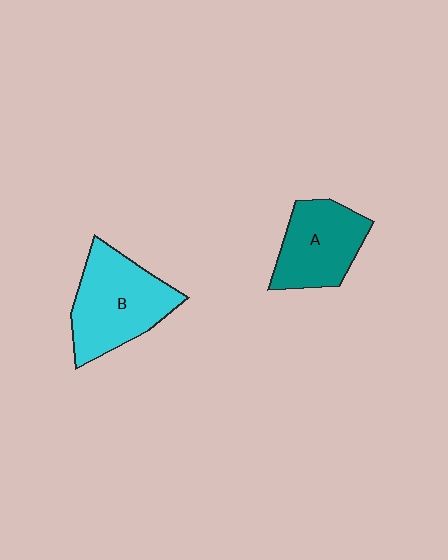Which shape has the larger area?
Shape B (cyan).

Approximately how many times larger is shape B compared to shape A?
Approximately 1.2 times.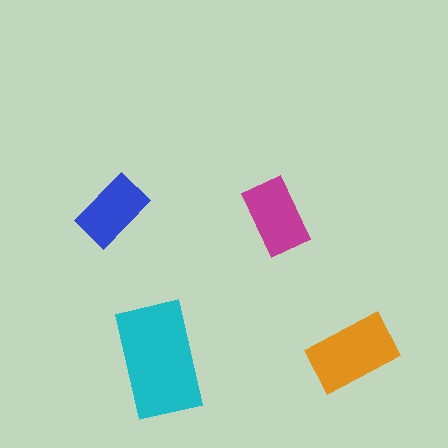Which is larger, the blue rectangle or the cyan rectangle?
The cyan one.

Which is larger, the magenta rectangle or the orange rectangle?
The orange one.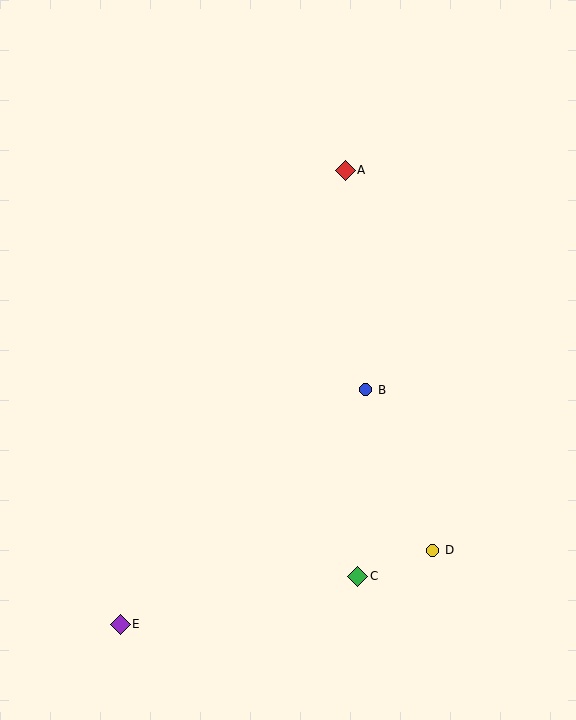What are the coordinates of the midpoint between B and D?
The midpoint between B and D is at (399, 470).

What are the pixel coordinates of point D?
Point D is at (433, 550).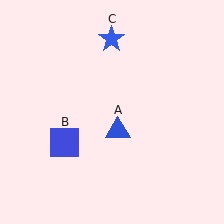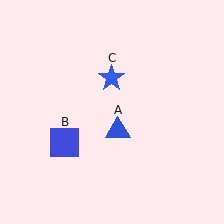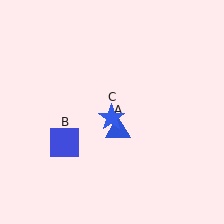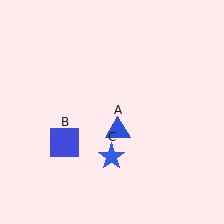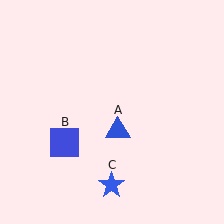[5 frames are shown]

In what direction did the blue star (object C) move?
The blue star (object C) moved down.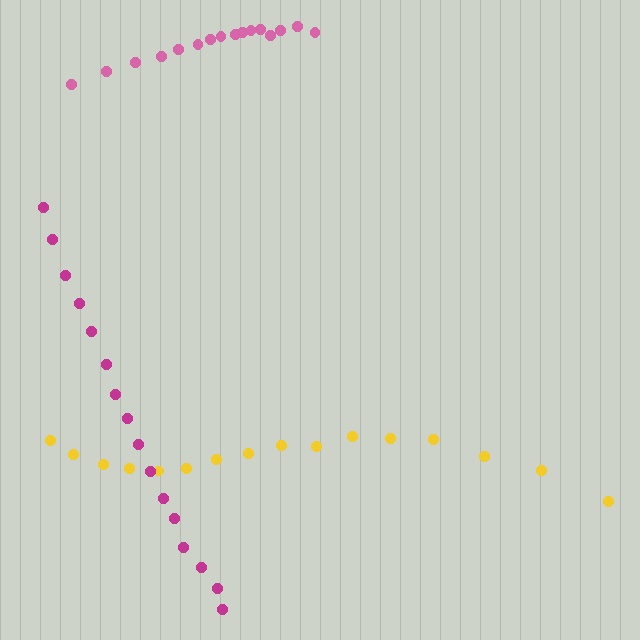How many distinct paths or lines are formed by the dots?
There are 3 distinct paths.